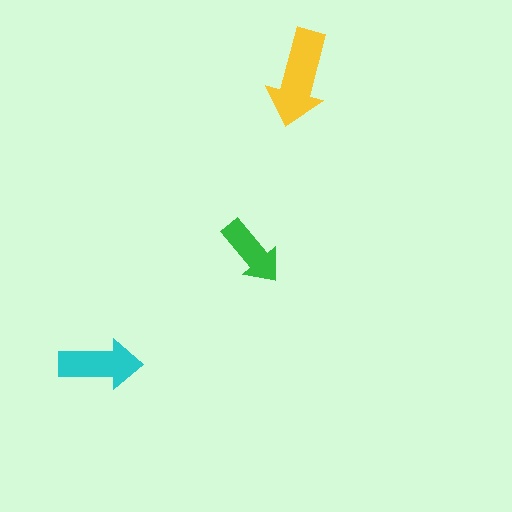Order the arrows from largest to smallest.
the yellow one, the cyan one, the green one.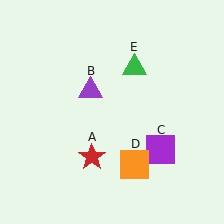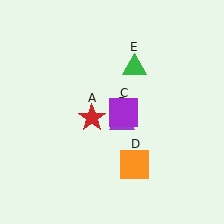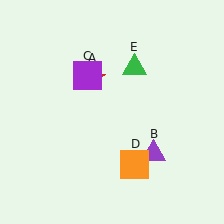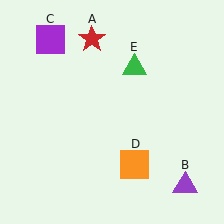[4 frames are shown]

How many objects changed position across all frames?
3 objects changed position: red star (object A), purple triangle (object B), purple square (object C).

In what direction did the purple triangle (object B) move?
The purple triangle (object B) moved down and to the right.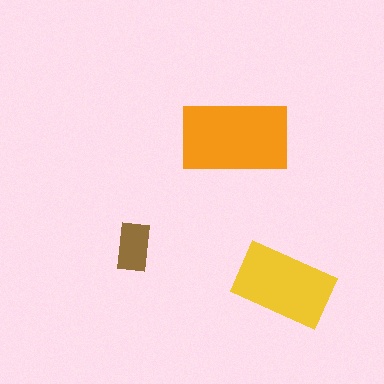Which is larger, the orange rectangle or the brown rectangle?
The orange one.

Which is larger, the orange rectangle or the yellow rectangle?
The orange one.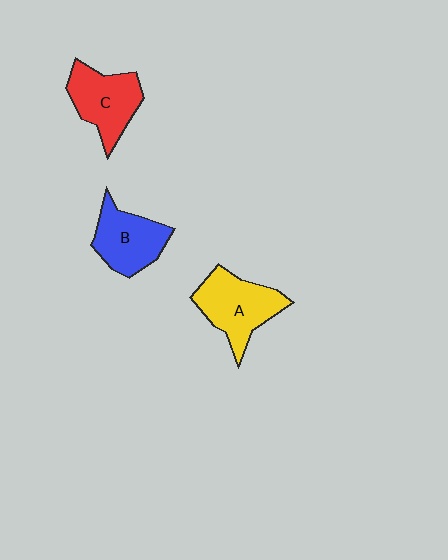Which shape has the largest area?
Shape A (yellow).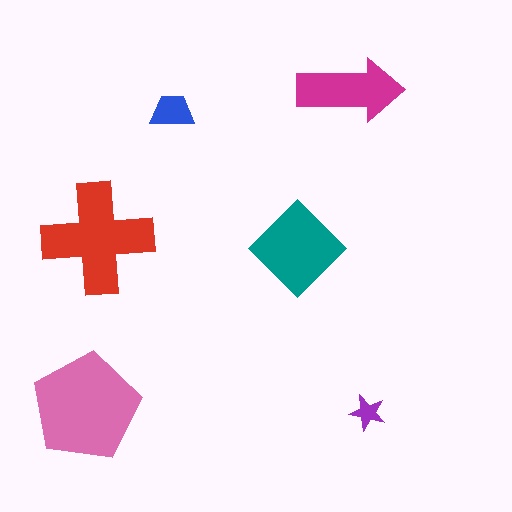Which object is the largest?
The pink pentagon.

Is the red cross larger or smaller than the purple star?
Larger.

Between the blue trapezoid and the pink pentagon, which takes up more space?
The pink pentagon.